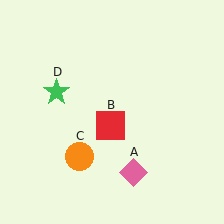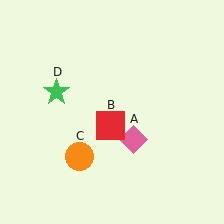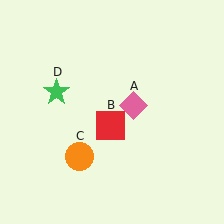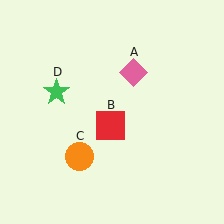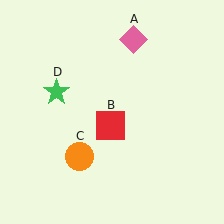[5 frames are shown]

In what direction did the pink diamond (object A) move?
The pink diamond (object A) moved up.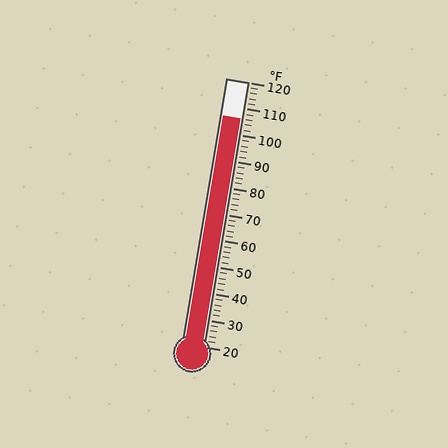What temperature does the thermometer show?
The thermometer shows approximately 106°F.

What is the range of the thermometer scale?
The thermometer scale ranges from 20°F to 120°F.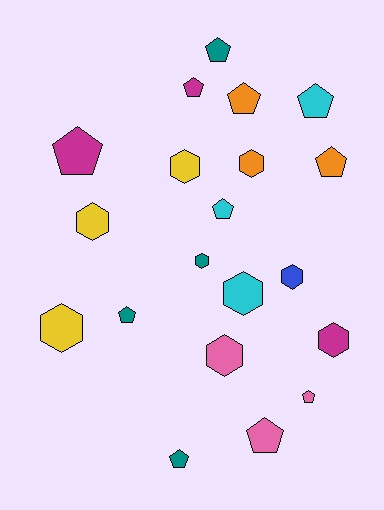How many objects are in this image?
There are 20 objects.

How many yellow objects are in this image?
There are 3 yellow objects.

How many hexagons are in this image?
There are 9 hexagons.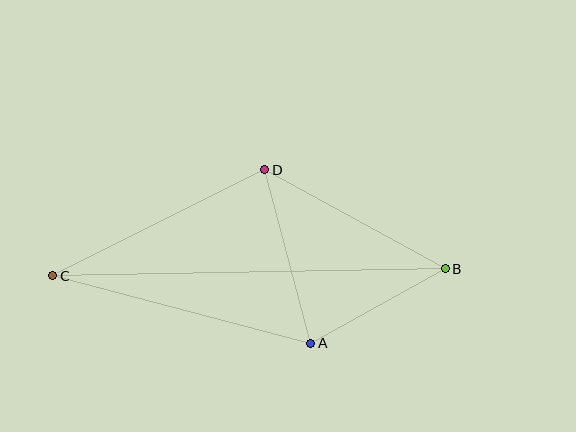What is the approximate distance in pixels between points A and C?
The distance between A and C is approximately 267 pixels.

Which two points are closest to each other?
Points A and B are closest to each other.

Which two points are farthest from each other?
Points B and C are farthest from each other.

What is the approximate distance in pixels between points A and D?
The distance between A and D is approximately 180 pixels.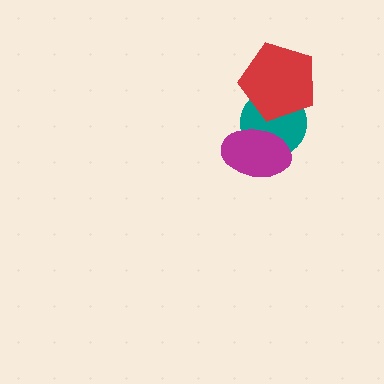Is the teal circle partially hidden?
Yes, it is partially covered by another shape.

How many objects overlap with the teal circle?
2 objects overlap with the teal circle.